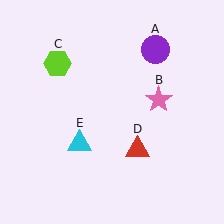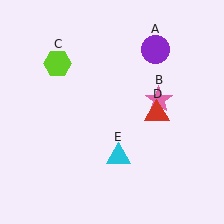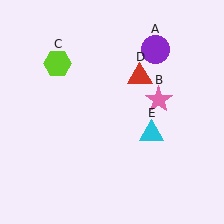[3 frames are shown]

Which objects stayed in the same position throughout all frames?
Purple circle (object A) and pink star (object B) and lime hexagon (object C) remained stationary.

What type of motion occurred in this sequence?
The red triangle (object D), cyan triangle (object E) rotated counterclockwise around the center of the scene.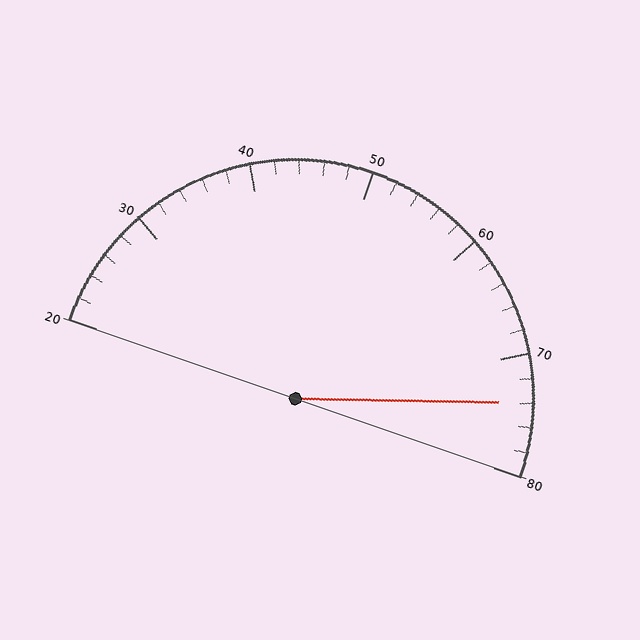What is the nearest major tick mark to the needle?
The nearest major tick mark is 70.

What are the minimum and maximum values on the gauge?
The gauge ranges from 20 to 80.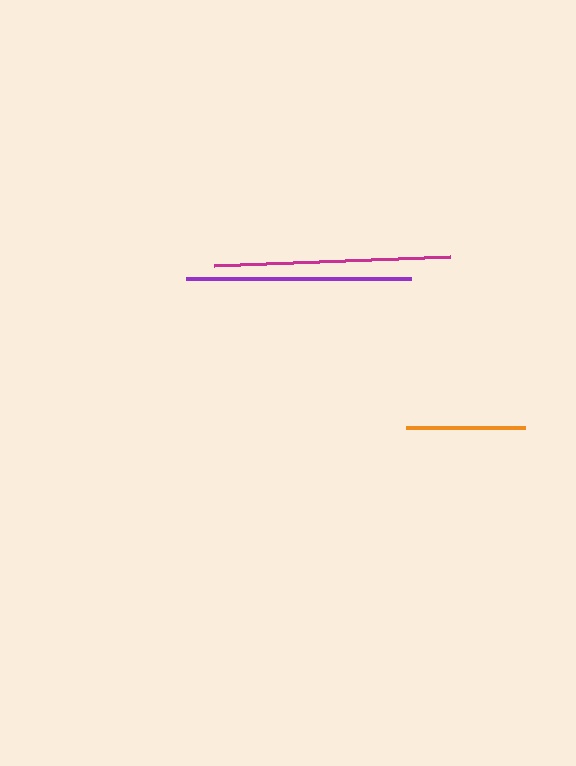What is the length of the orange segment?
The orange segment is approximately 119 pixels long.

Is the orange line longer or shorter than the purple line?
The purple line is longer than the orange line.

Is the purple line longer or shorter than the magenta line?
The magenta line is longer than the purple line.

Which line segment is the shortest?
The orange line is the shortest at approximately 119 pixels.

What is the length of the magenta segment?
The magenta segment is approximately 236 pixels long.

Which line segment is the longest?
The magenta line is the longest at approximately 236 pixels.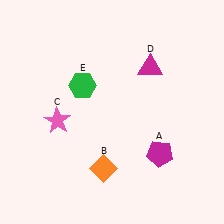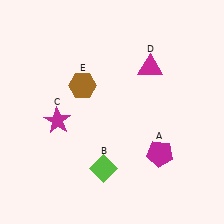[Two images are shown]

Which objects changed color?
B changed from orange to lime. C changed from pink to magenta. E changed from green to brown.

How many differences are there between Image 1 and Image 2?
There are 3 differences between the two images.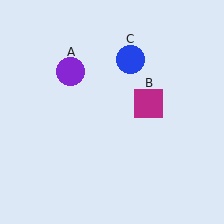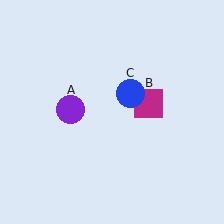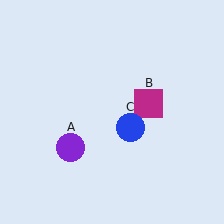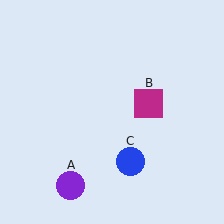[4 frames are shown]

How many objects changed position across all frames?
2 objects changed position: purple circle (object A), blue circle (object C).